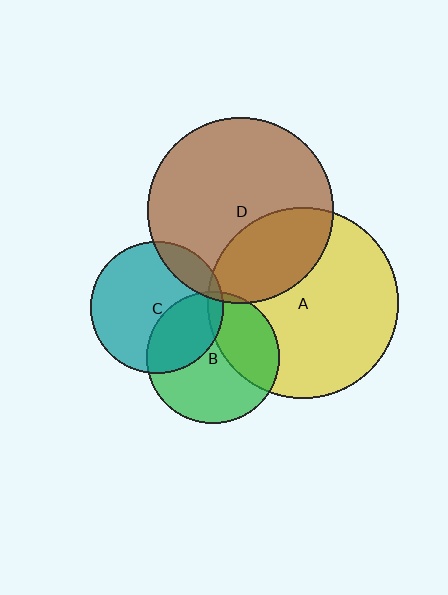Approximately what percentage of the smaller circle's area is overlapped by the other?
Approximately 5%.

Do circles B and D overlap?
Yes.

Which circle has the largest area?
Circle A (yellow).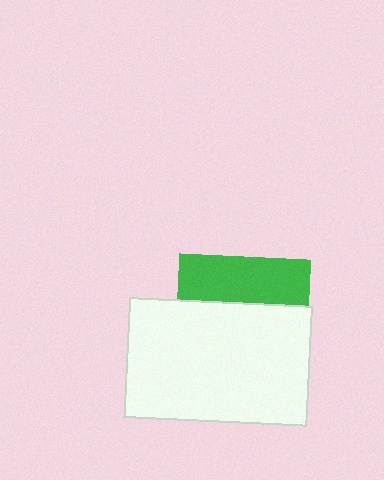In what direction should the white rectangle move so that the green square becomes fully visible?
The white rectangle should move down. That is the shortest direction to clear the overlap and leave the green square fully visible.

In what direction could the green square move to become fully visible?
The green square could move up. That would shift it out from behind the white rectangle entirely.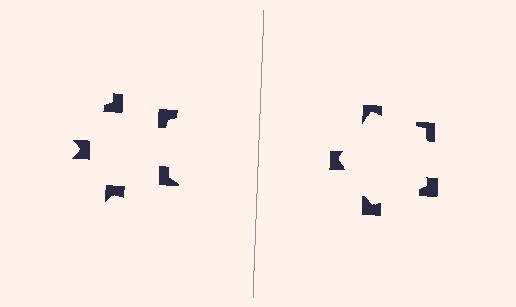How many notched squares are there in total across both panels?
10 — 5 on each side.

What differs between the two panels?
The notched squares are positioned identically on both sides; only the wedge orientations differ. On the right they align to a pentagon; on the left they are misaligned.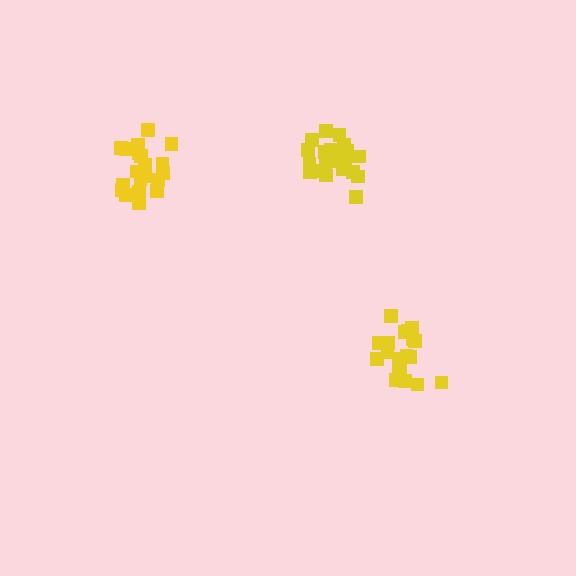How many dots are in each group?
Group 1: 20 dots, Group 2: 20 dots, Group 3: 19 dots (59 total).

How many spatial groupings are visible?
There are 3 spatial groupings.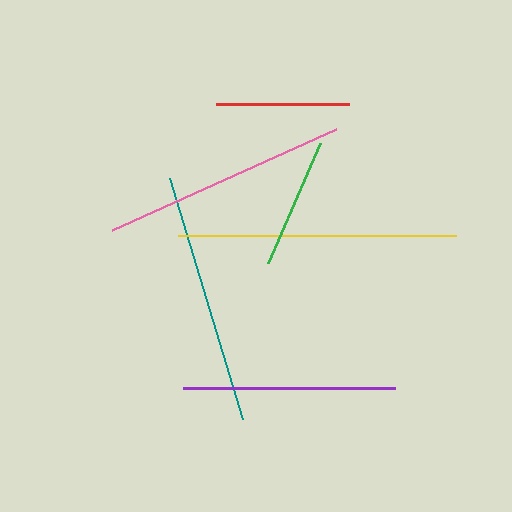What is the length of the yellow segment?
The yellow segment is approximately 278 pixels long.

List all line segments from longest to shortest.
From longest to shortest: yellow, teal, pink, purple, red, green.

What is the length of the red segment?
The red segment is approximately 133 pixels long.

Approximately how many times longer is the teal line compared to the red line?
The teal line is approximately 1.9 times the length of the red line.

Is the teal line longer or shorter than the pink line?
The teal line is longer than the pink line.